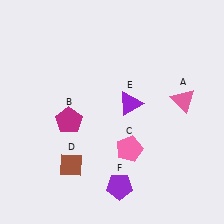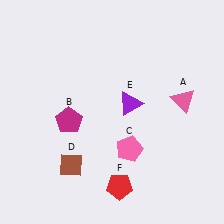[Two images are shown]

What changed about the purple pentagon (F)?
In Image 1, F is purple. In Image 2, it changed to red.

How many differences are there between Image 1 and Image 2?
There is 1 difference between the two images.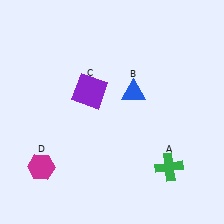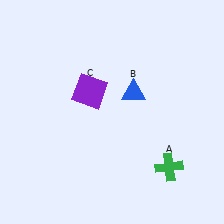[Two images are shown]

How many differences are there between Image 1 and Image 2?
There is 1 difference between the two images.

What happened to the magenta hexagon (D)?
The magenta hexagon (D) was removed in Image 2. It was in the bottom-left area of Image 1.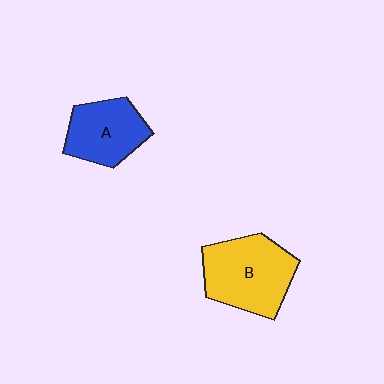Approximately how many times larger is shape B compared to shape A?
Approximately 1.3 times.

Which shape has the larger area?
Shape B (yellow).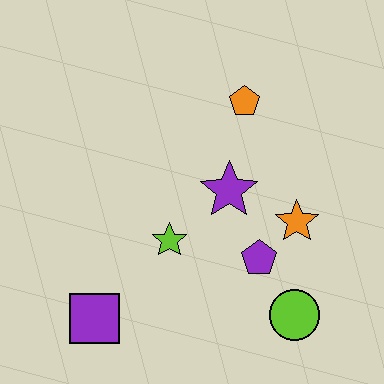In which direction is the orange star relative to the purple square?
The orange star is to the right of the purple square.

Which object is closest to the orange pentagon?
The purple star is closest to the orange pentagon.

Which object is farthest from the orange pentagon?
The purple square is farthest from the orange pentagon.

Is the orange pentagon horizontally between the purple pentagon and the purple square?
Yes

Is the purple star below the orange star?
No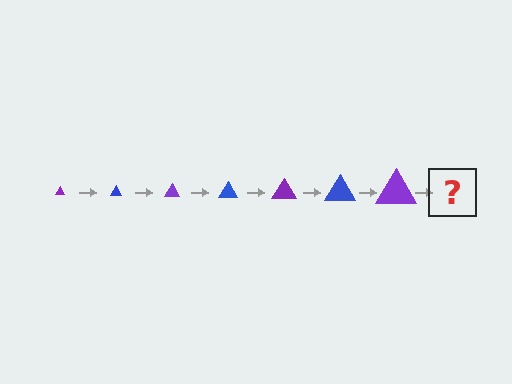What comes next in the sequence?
The next element should be a blue triangle, larger than the previous one.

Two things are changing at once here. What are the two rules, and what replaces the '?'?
The two rules are that the triangle grows larger each step and the color cycles through purple and blue. The '?' should be a blue triangle, larger than the previous one.